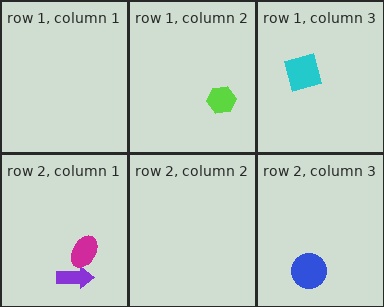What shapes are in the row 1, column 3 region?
The cyan diamond.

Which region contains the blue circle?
The row 2, column 3 region.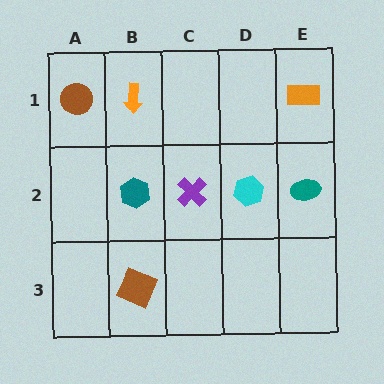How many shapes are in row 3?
1 shape.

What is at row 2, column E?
A teal ellipse.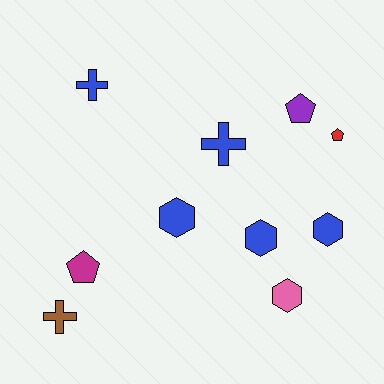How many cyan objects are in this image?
There are no cyan objects.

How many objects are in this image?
There are 10 objects.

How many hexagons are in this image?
There are 4 hexagons.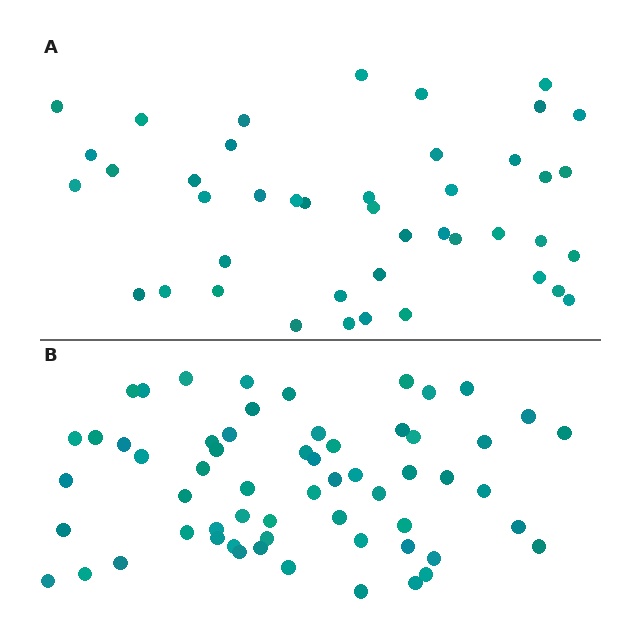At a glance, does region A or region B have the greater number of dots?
Region B (the bottom region) has more dots.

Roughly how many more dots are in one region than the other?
Region B has approximately 15 more dots than region A.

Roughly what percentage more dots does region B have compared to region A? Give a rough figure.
About 40% more.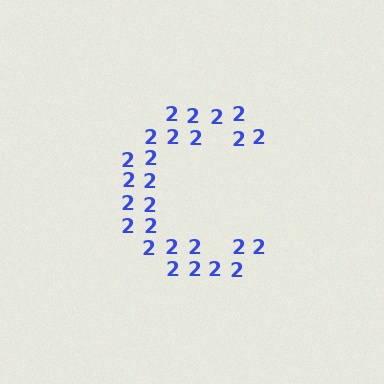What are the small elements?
The small elements are digit 2's.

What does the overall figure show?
The overall figure shows the letter C.